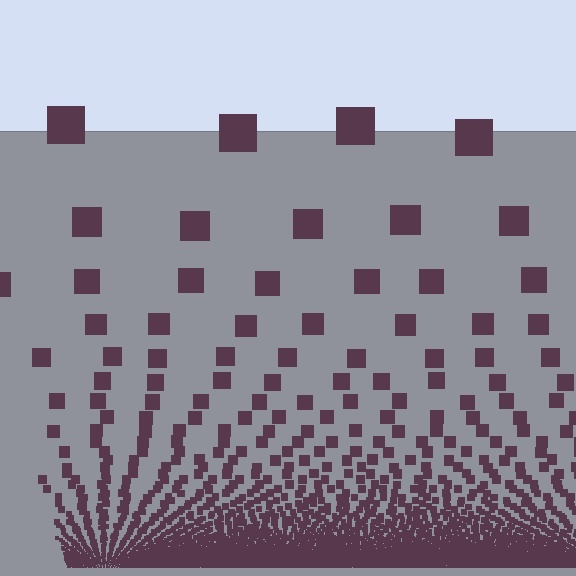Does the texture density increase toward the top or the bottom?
Density increases toward the bottom.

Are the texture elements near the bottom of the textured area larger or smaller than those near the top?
Smaller. The gradient is inverted — elements near the bottom are smaller and denser.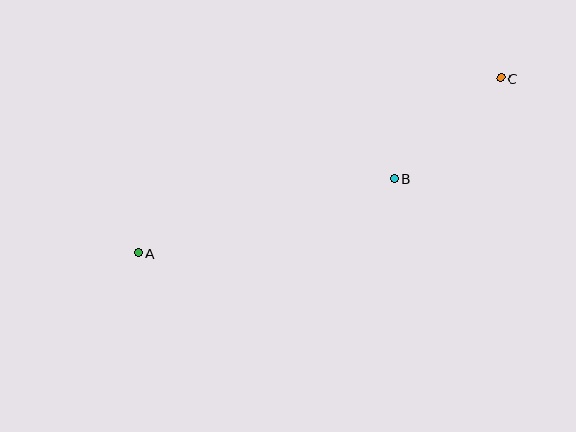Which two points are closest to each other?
Points B and C are closest to each other.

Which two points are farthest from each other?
Points A and C are farthest from each other.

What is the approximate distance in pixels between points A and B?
The distance between A and B is approximately 267 pixels.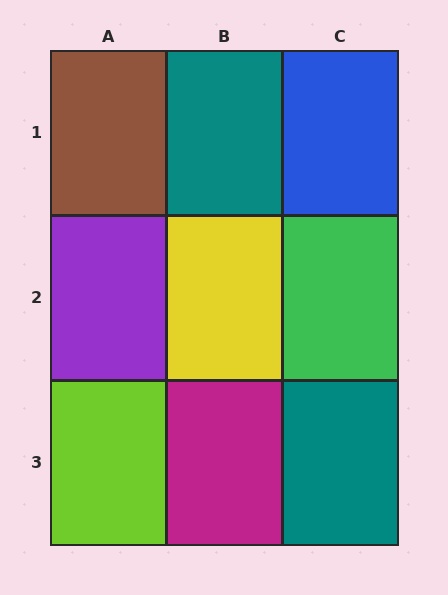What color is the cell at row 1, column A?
Brown.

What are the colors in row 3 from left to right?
Lime, magenta, teal.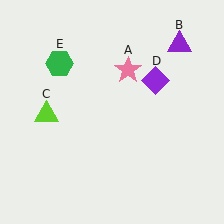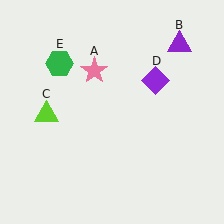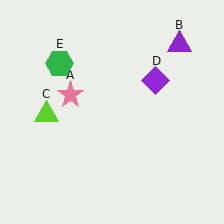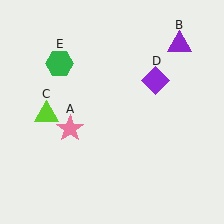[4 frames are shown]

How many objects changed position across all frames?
1 object changed position: pink star (object A).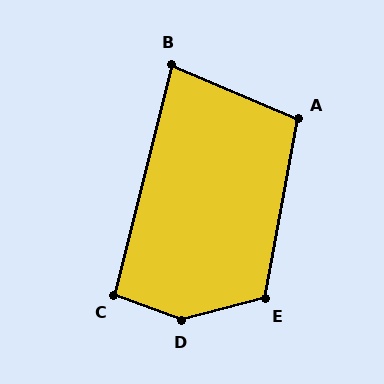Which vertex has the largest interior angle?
D, at approximately 144 degrees.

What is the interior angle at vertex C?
Approximately 97 degrees (obtuse).